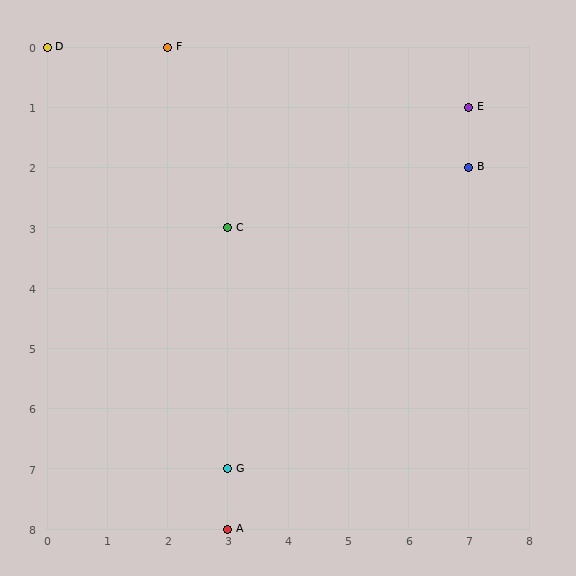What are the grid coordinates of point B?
Point B is at grid coordinates (7, 2).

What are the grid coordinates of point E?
Point E is at grid coordinates (7, 1).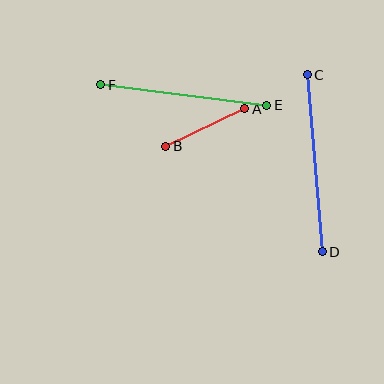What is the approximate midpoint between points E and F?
The midpoint is at approximately (184, 95) pixels.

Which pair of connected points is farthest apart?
Points C and D are farthest apart.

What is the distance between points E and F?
The distance is approximately 167 pixels.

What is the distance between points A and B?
The distance is approximately 88 pixels.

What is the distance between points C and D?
The distance is approximately 178 pixels.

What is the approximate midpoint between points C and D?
The midpoint is at approximately (315, 163) pixels.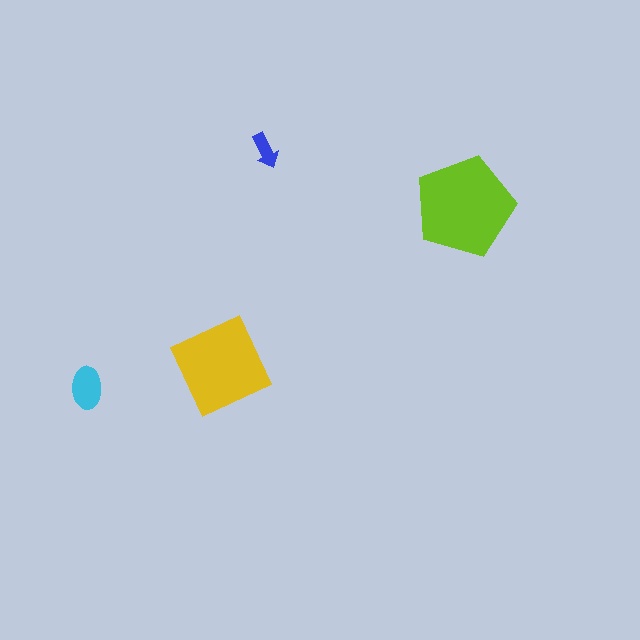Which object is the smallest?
The blue arrow.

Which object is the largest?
The lime pentagon.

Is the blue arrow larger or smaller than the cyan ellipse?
Smaller.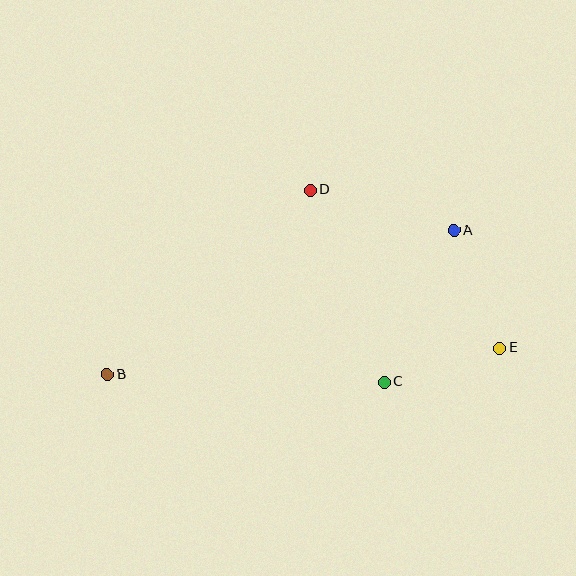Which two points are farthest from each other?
Points B and E are farthest from each other.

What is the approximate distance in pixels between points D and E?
The distance between D and E is approximately 247 pixels.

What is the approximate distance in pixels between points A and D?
The distance between A and D is approximately 150 pixels.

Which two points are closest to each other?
Points C and E are closest to each other.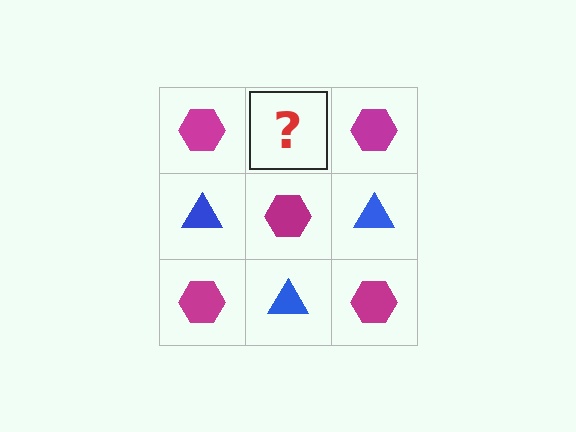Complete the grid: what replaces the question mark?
The question mark should be replaced with a blue triangle.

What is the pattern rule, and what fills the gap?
The rule is that it alternates magenta hexagon and blue triangle in a checkerboard pattern. The gap should be filled with a blue triangle.